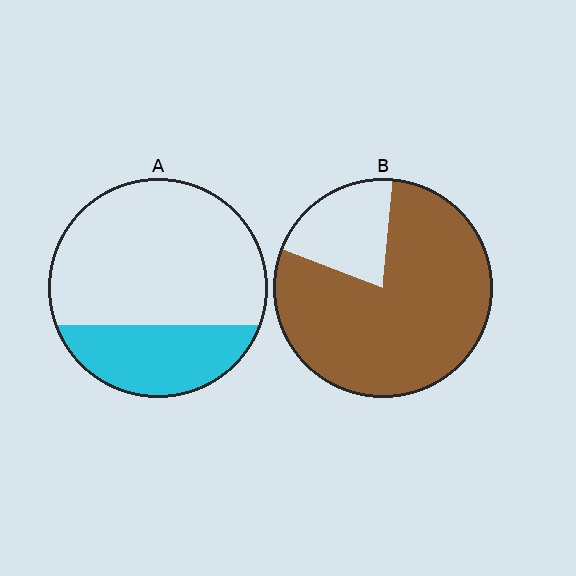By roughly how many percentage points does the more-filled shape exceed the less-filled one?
By roughly 50 percentage points (B over A).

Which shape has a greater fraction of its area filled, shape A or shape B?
Shape B.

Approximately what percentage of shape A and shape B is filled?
A is approximately 30% and B is approximately 80%.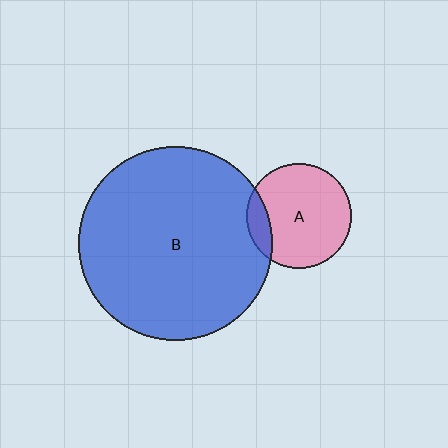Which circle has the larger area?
Circle B (blue).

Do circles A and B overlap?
Yes.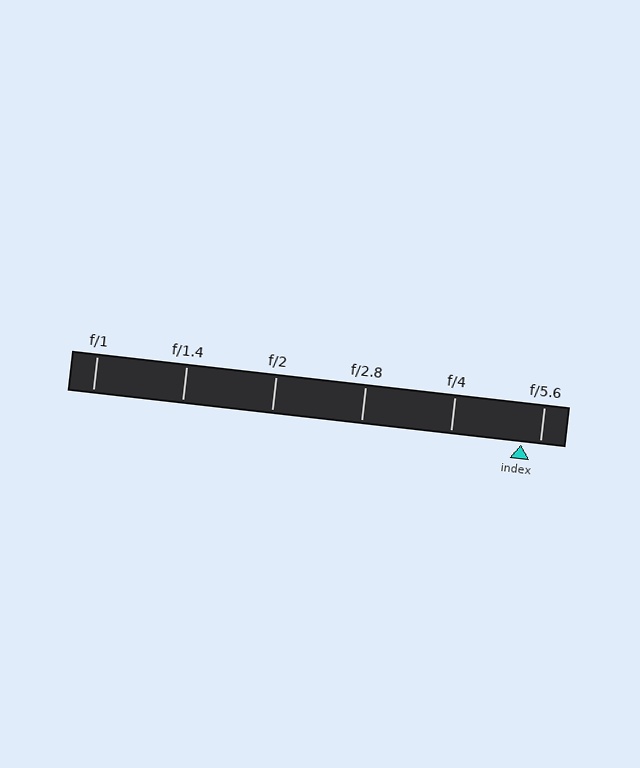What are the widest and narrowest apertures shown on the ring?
The widest aperture shown is f/1 and the narrowest is f/5.6.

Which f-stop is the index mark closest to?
The index mark is closest to f/5.6.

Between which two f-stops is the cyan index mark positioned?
The index mark is between f/4 and f/5.6.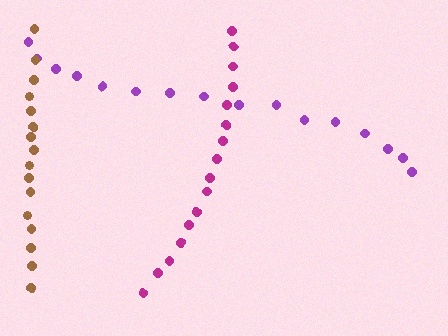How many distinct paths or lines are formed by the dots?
There are 3 distinct paths.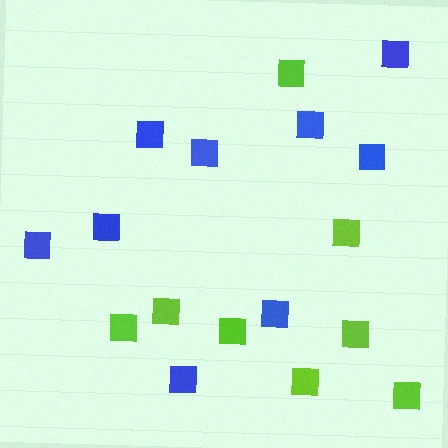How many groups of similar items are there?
There are 2 groups: one group of blue squares (9) and one group of lime squares (8).